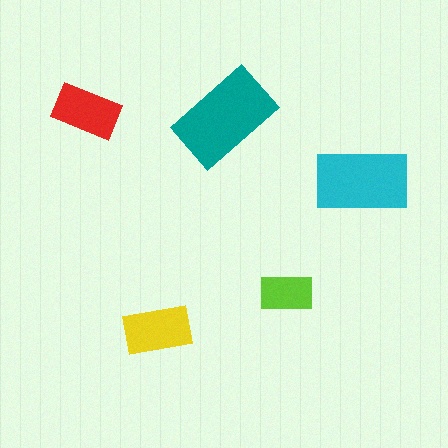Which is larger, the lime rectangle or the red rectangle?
The red one.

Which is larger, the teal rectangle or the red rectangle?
The teal one.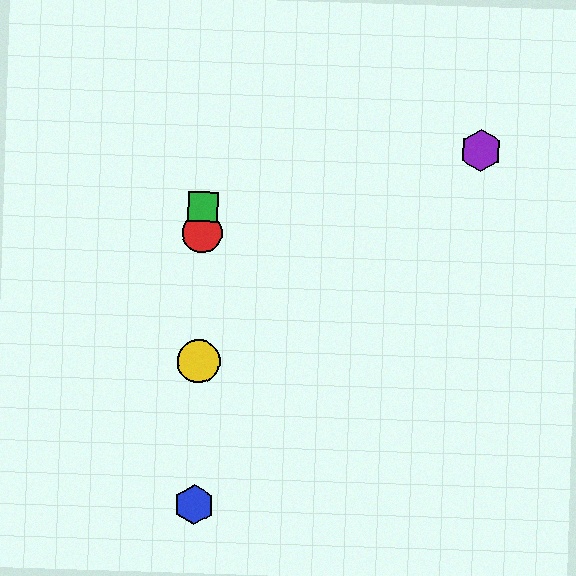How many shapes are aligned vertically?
4 shapes (the red circle, the blue hexagon, the green square, the yellow circle) are aligned vertically.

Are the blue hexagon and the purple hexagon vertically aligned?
No, the blue hexagon is at x≈194 and the purple hexagon is at x≈481.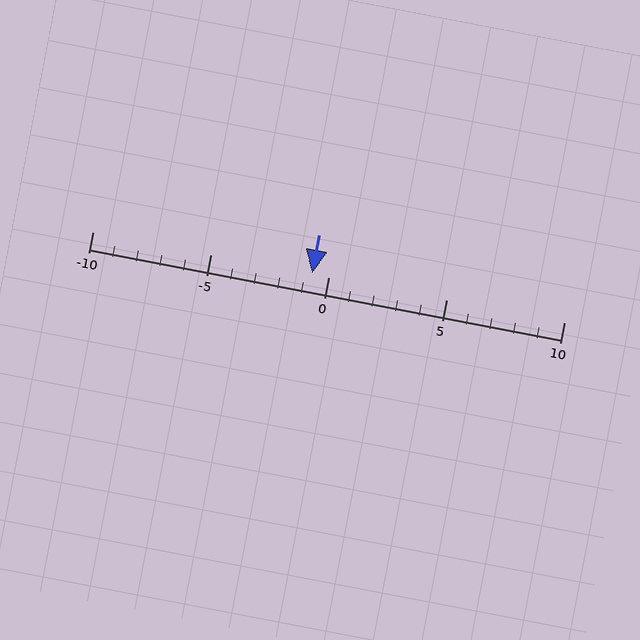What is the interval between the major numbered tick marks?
The major tick marks are spaced 5 units apart.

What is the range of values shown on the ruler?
The ruler shows values from -10 to 10.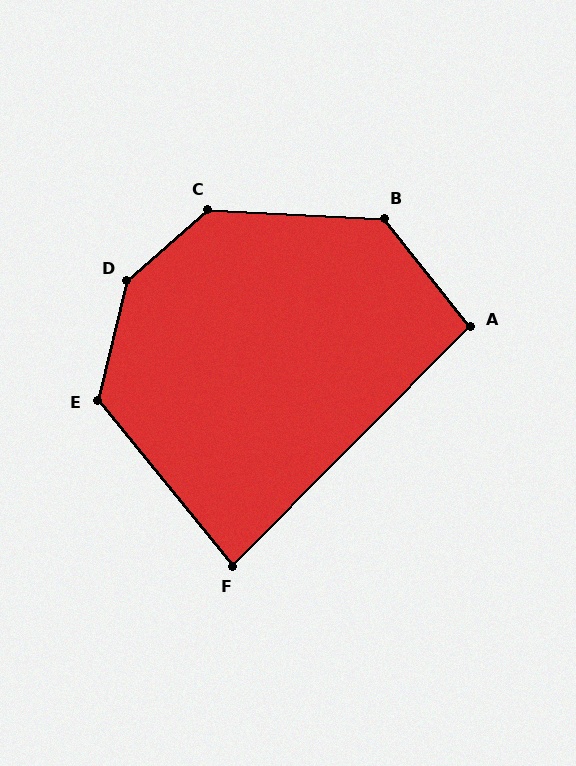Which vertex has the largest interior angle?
D, at approximately 145 degrees.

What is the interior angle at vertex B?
Approximately 131 degrees (obtuse).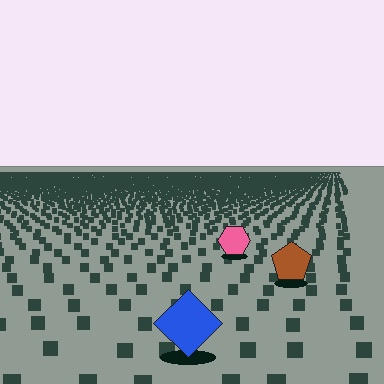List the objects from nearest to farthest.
From nearest to farthest: the blue diamond, the brown pentagon, the pink hexagon.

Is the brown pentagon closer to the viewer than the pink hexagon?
Yes. The brown pentagon is closer — you can tell from the texture gradient: the ground texture is coarser near it.